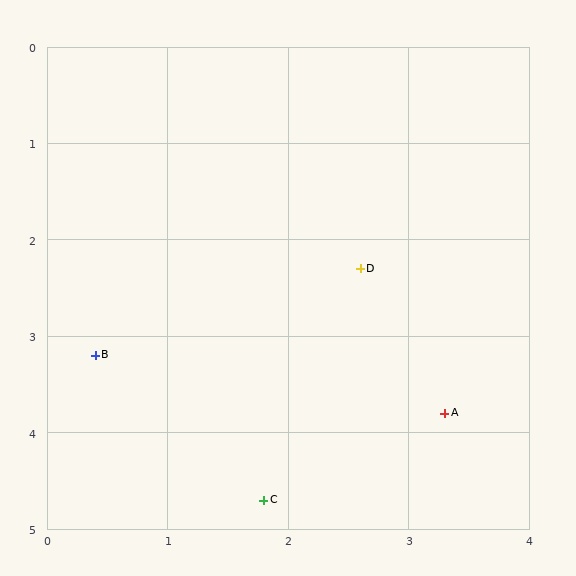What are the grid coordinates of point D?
Point D is at approximately (2.6, 2.3).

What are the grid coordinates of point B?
Point B is at approximately (0.4, 3.2).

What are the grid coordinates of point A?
Point A is at approximately (3.3, 3.8).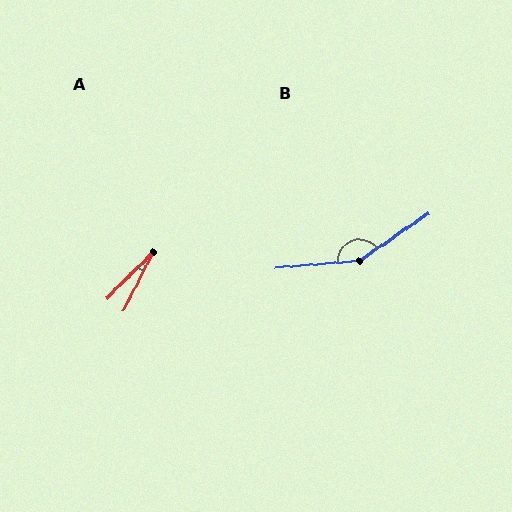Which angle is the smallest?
A, at approximately 18 degrees.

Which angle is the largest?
B, at approximately 150 degrees.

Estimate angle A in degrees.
Approximately 18 degrees.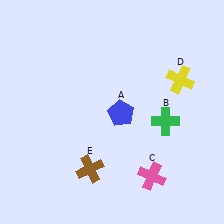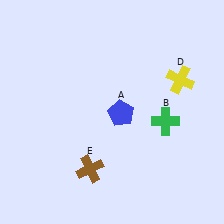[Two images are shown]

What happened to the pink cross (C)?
The pink cross (C) was removed in Image 2. It was in the bottom-right area of Image 1.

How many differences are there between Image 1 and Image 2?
There is 1 difference between the two images.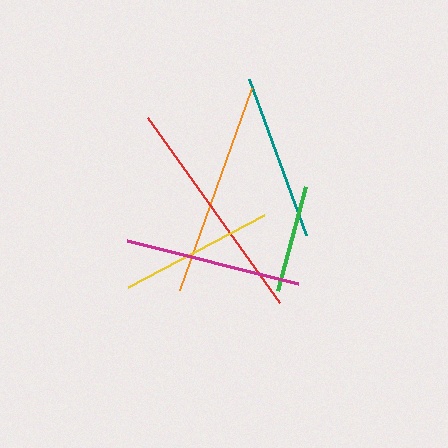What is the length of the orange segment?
The orange segment is approximately 214 pixels long.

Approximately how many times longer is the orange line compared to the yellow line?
The orange line is approximately 1.4 times the length of the yellow line.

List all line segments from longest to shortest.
From longest to shortest: red, orange, magenta, teal, yellow, green.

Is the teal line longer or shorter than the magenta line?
The magenta line is longer than the teal line.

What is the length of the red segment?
The red segment is approximately 227 pixels long.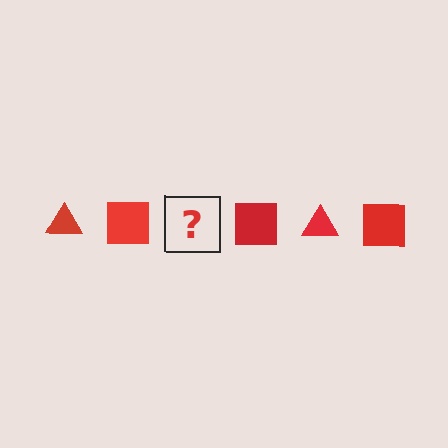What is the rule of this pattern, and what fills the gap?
The rule is that the pattern cycles through triangle, square shapes in red. The gap should be filled with a red triangle.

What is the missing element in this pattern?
The missing element is a red triangle.